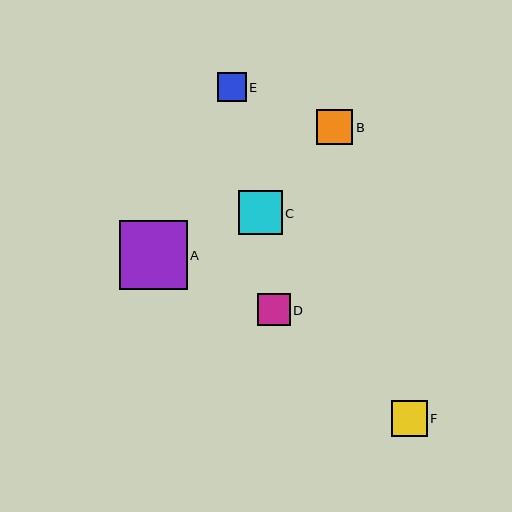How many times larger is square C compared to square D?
Square C is approximately 1.4 times the size of square D.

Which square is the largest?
Square A is the largest with a size of approximately 68 pixels.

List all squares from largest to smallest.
From largest to smallest: A, C, F, B, D, E.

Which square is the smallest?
Square E is the smallest with a size of approximately 28 pixels.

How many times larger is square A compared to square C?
Square A is approximately 1.6 times the size of square C.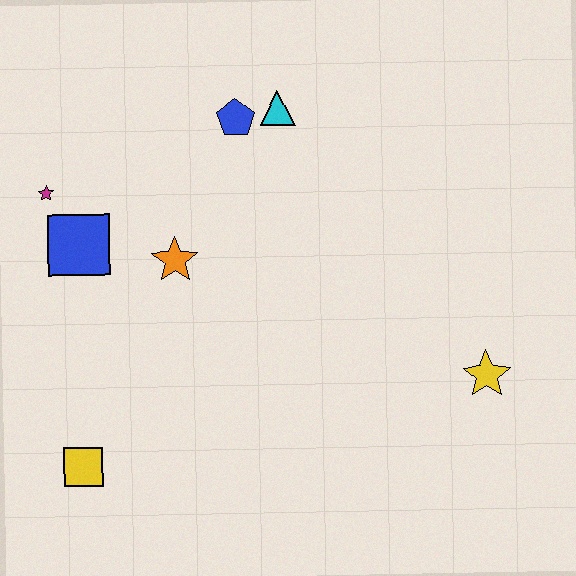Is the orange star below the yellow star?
No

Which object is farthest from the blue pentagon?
The yellow square is farthest from the blue pentagon.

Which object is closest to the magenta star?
The blue square is closest to the magenta star.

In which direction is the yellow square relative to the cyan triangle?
The yellow square is below the cyan triangle.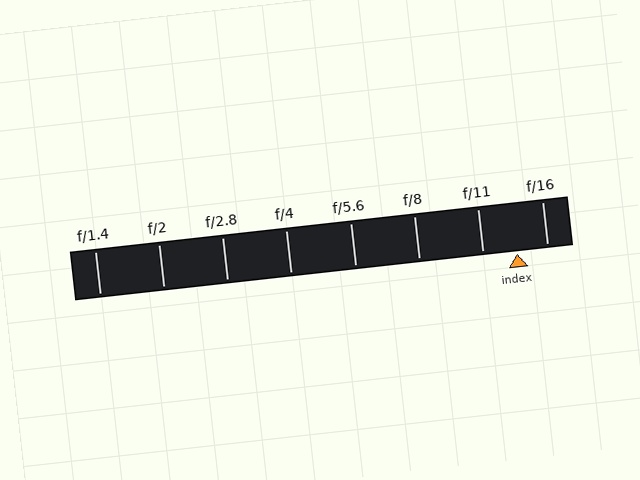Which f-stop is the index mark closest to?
The index mark is closest to f/16.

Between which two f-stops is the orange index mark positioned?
The index mark is between f/11 and f/16.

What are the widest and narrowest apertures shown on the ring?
The widest aperture shown is f/1.4 and the narrowest is f/16.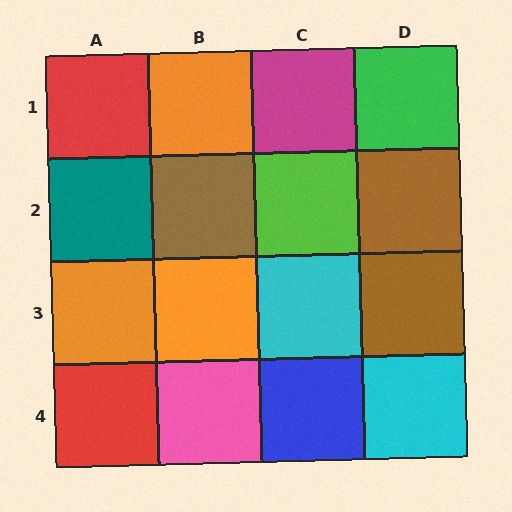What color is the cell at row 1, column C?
Magenta.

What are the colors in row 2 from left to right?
Teal, brown, lime, brown.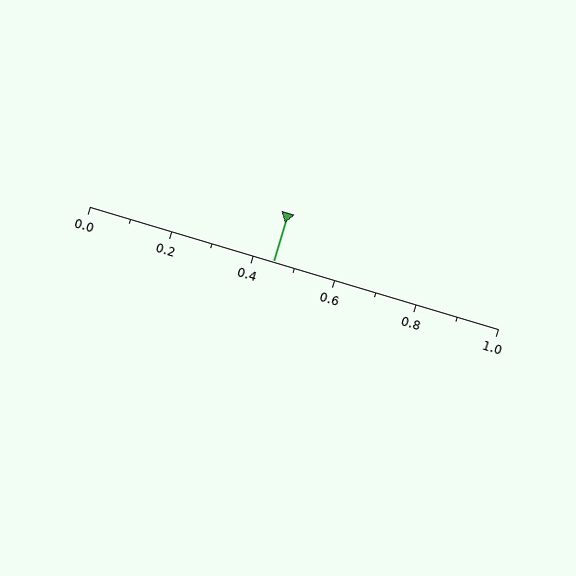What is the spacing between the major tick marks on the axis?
The major ticks are spaced 0.2 apart.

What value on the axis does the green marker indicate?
The marker indicates approximately 0.45.